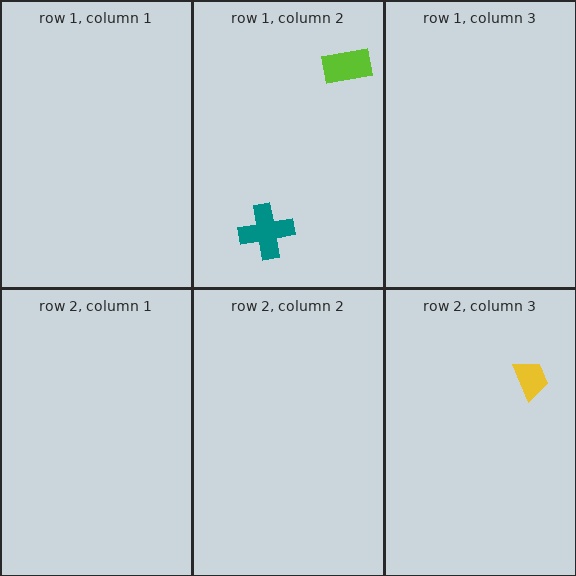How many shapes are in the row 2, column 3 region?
1.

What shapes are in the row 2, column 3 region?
The yellow trapezoid.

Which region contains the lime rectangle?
The row 1, column 2 region.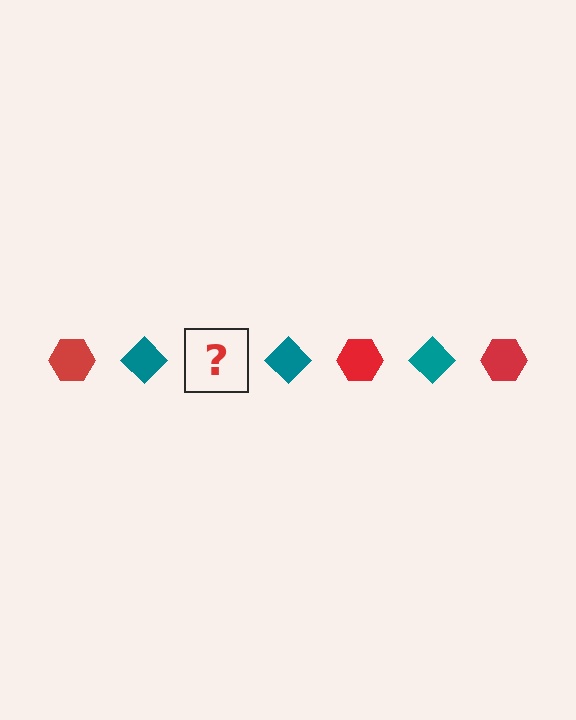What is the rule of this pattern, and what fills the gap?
The rule is that the pattern alternates between red hexagon and teal diamond. The gap should be filled with a red hexagon.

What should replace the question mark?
The question mark should be replaced with a red hexagon.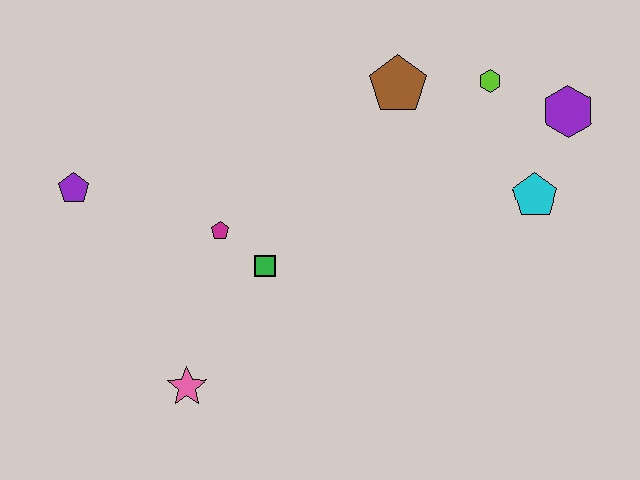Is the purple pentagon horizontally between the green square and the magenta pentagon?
No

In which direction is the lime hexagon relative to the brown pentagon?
The lime hexagon is to the right of the brown pentagon.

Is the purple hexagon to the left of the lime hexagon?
No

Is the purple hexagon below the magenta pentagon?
No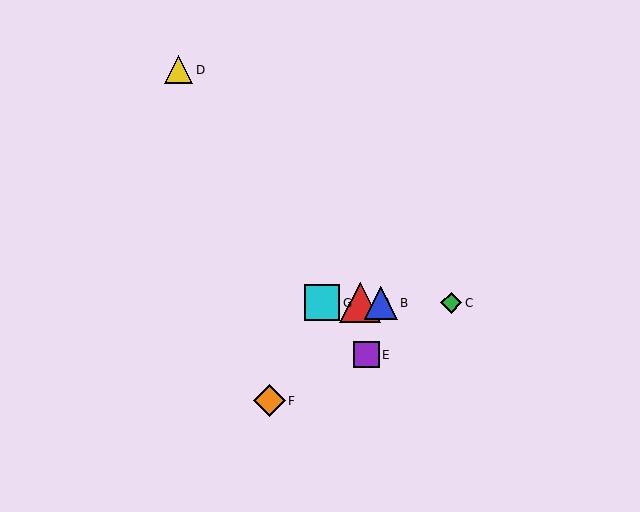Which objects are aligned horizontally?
Objects A, B, C, G are aligned horizontally.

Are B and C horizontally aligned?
Yes, both are at y≈303.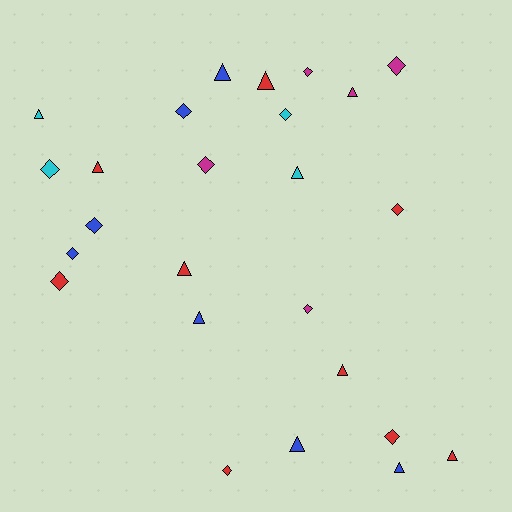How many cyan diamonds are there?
There are 2 cyan diamonds.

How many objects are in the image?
There are 25 objects.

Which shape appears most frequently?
Diamond, with 13 objects.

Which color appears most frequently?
Red, with 9 objects.